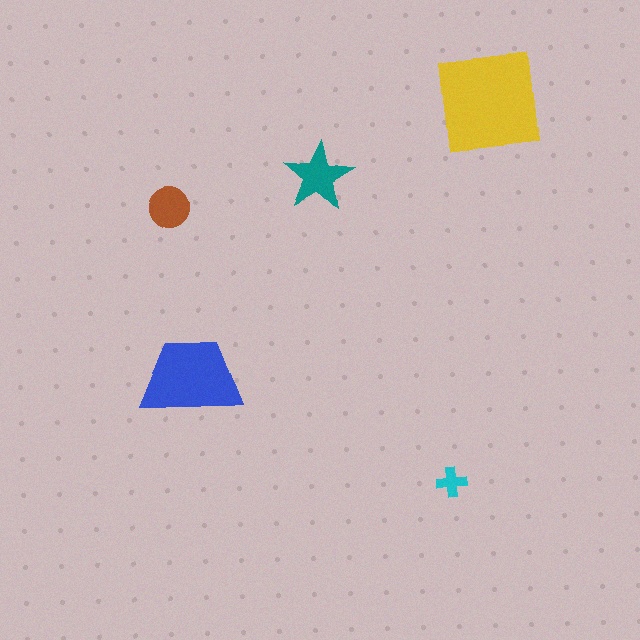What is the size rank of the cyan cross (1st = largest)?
5th.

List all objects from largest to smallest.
The yellow square, the blue trapezoid, the teal star, the brown circle, the cyan cross.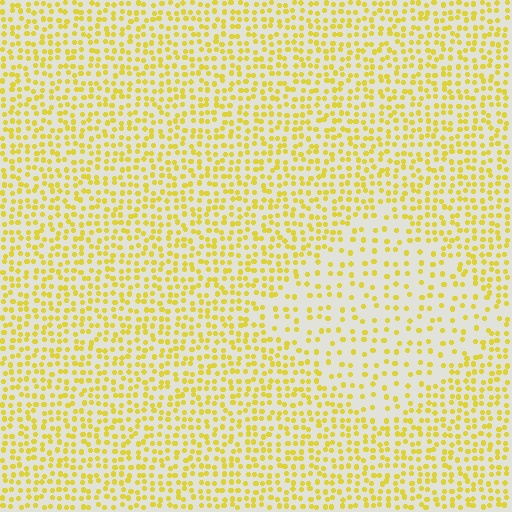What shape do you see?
I see a diamond.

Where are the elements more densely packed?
The elements are more densely packed outside the diamond boundary.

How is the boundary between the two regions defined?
The boundary is defined by a change in element density (approximately 2.0x ratio). All elements are the same color, size, and shape.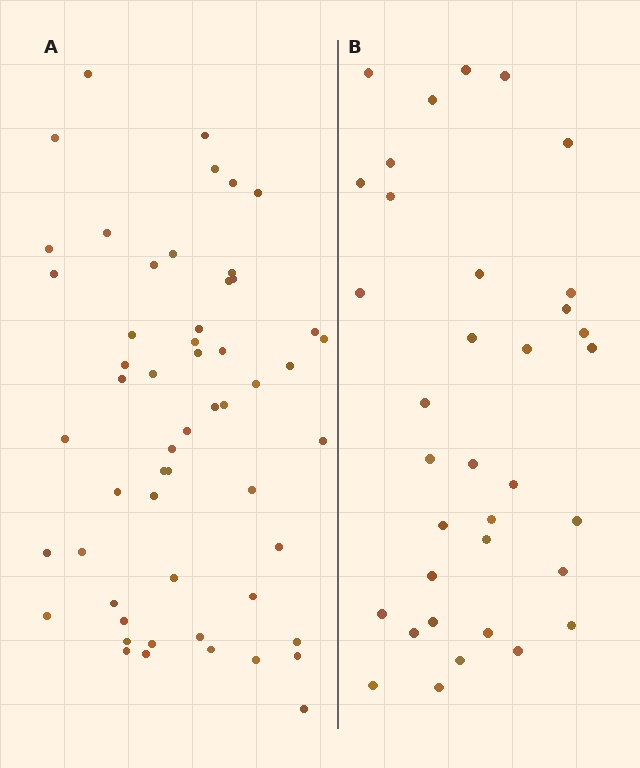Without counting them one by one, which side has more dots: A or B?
Region A (the left region) has more dots.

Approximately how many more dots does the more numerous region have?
Region A has approximately 20 more dots than region B.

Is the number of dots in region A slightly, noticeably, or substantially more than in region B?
Region A has substantially more. The ratio is roughly 1.6 to 1.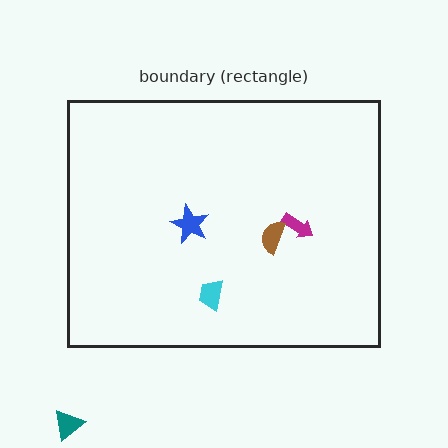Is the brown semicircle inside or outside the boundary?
Inside.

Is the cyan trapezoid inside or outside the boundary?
Inside.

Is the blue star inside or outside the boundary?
Inside.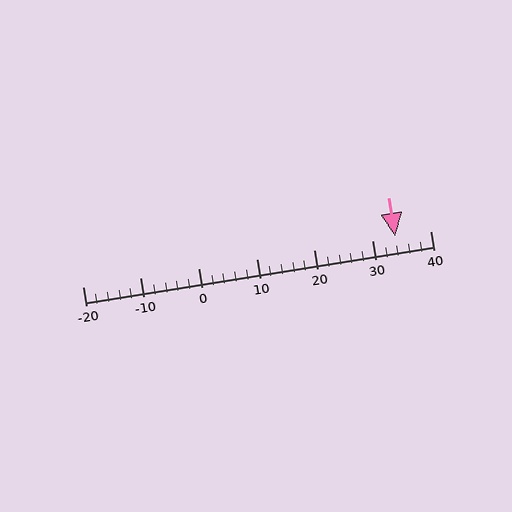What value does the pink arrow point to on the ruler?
The pink arrow points to approximately 34.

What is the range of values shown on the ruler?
The ruler shows values from -20 to 40.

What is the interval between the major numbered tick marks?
The major tick marks are spaced 10 units apart.